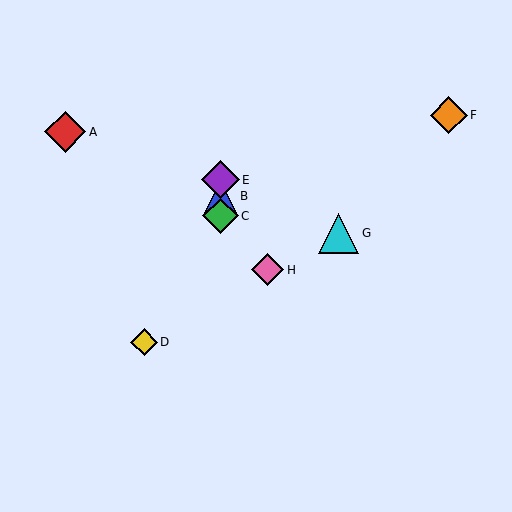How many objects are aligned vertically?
3 objects (B, C, E) are aligned vertically.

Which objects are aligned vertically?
Objects B, C, E are aligned vertically.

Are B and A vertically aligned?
No, B is at x≈220 and A is at x≈65.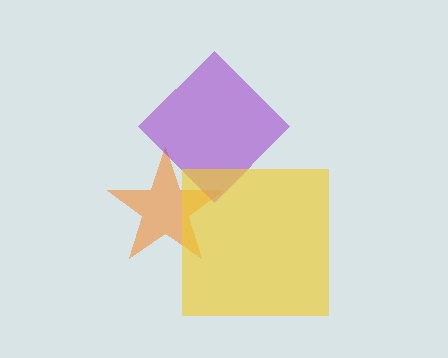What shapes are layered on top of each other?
The layered shapes are: an orange star, a purple diamond, a yellow square.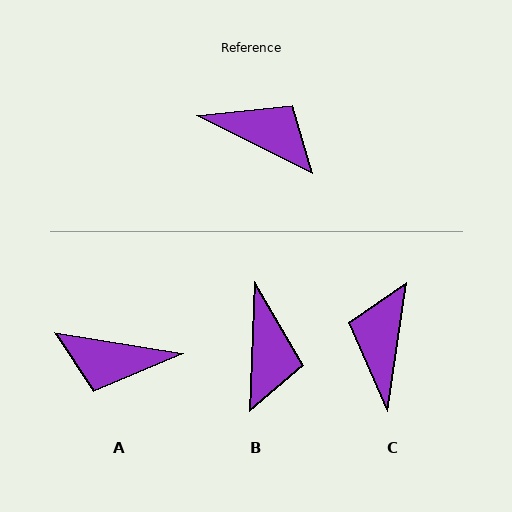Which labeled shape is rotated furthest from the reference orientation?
A, about 163 degrees away.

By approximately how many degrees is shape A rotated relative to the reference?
Approximately 163 degrees clockwise.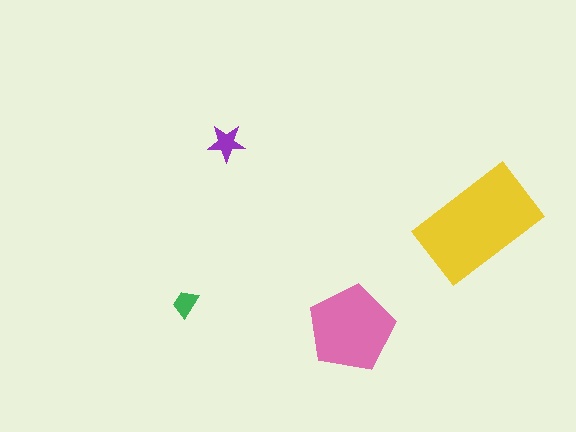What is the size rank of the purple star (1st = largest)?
3rd.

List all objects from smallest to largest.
The green trapezoid, the purple star, the pink pentagon, the yellow rectangle.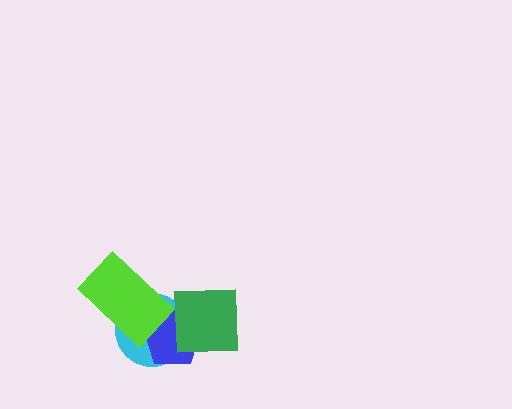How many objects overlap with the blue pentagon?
3 objects overlap with the blue pentagon.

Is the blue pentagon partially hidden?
Yes, it is partially covered by another shape.